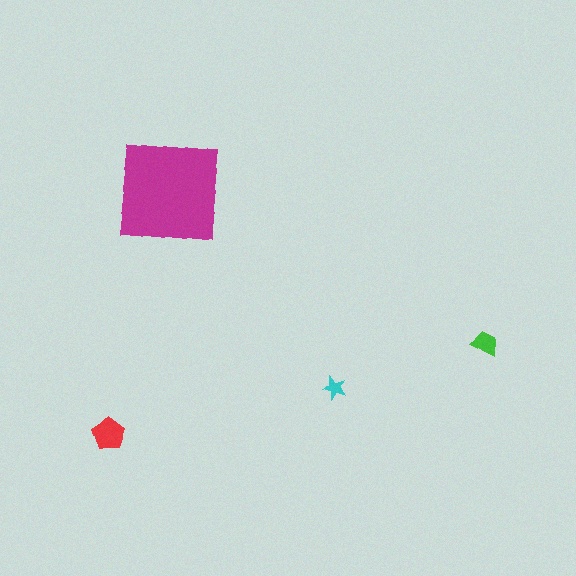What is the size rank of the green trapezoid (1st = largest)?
3rd.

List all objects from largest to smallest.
The magenta square, the red pentagon, the green trapezoid, the cyan star.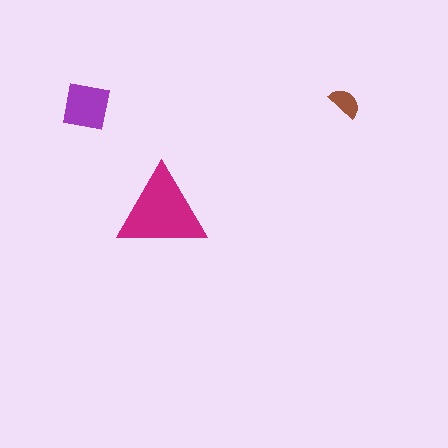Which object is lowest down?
The magenta triangle is bottommost.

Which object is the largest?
The magenta triangle.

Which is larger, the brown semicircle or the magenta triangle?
The magenta triangle.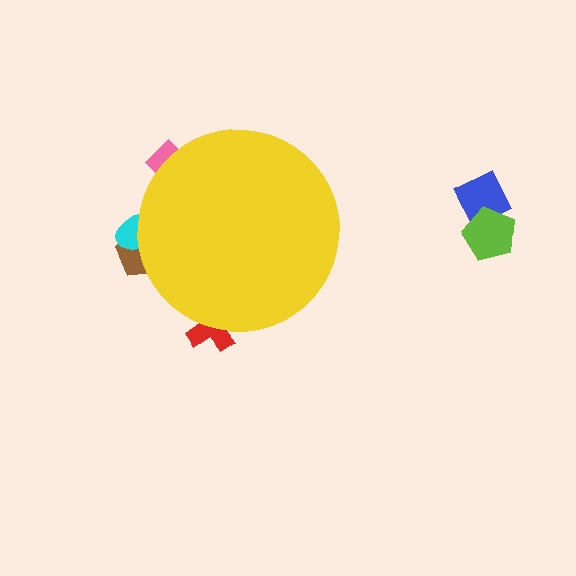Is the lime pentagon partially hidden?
No, the lime pentagon is fully visible.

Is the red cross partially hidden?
Yes, the red cross is partially hidden behind the yellow circle.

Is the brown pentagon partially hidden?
Yes, the brown pentagon is partially hidden behind the yellow circle.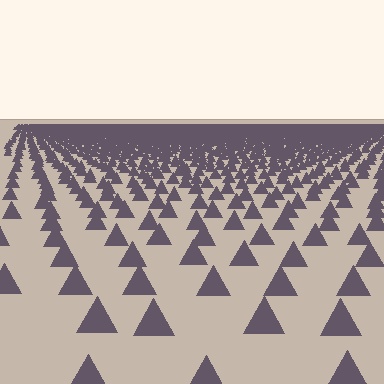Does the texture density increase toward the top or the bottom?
Density increases toward the top.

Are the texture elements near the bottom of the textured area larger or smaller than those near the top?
Larger. Near the bottom, elements are closer to the viewer and appear at a bigger on-screen size.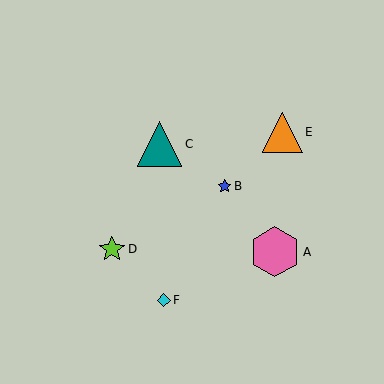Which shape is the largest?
The pink hexagon (labeled A) is the largest.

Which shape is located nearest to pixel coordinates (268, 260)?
The pink hexagon (labeled A) at (275, 252) is nearest to that location.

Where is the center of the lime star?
The center of the lime star is at (112, 249).